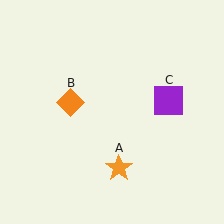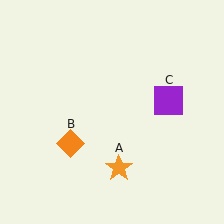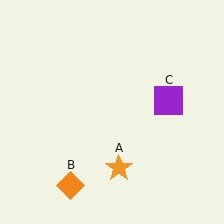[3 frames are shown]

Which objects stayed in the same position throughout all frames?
Orange star (object A) and purple square (object C) remained stationary.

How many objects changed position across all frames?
1 object changed position: orange diamond (object B).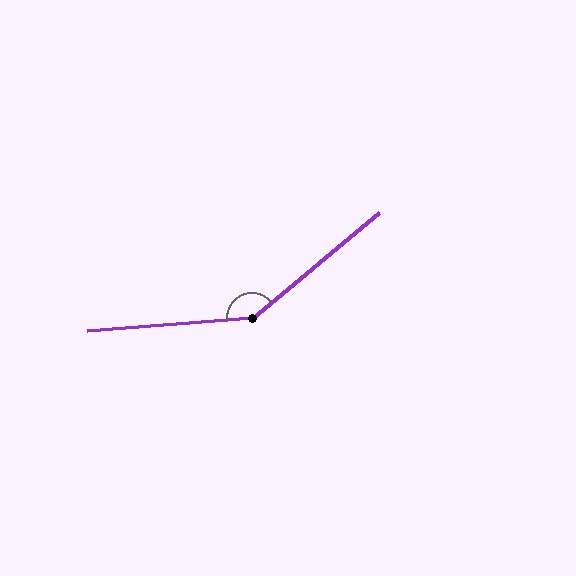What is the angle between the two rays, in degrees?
Approximately 145 degrees.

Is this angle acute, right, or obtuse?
It is obtuse.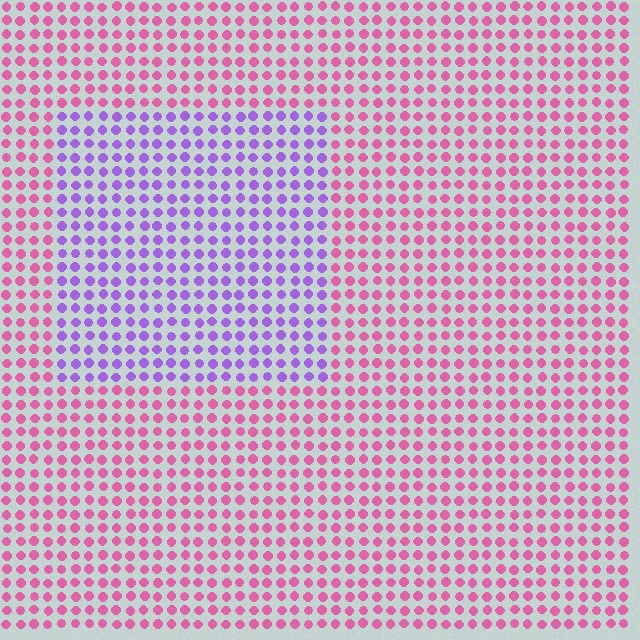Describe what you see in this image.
The image is filled with small pink elements in a uniform arrangement. A rectangle-shaped region is visible where the elements are tinted to a slightly different hue, forming a subtle color boundary.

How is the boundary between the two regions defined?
The boundary is defined purely by a slight shift in hue (about 56 degrees). Spacing, size, and orientation are identical on both sides.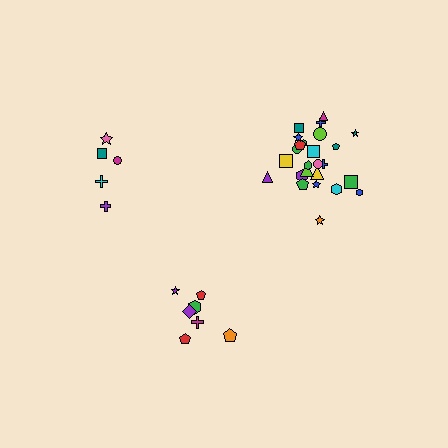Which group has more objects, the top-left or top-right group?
The top-right group.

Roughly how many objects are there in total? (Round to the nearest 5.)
Roughly 35 objects in total.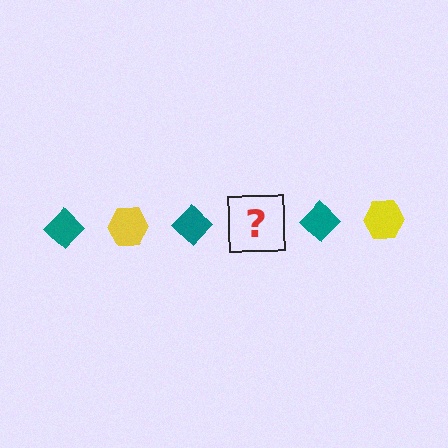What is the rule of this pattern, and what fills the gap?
The rule is that the pattern alternates between teal diamond and yellow hexagon. The gap should be filled with a yellow hexagon.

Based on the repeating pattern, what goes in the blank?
The blank should be a yellow hexagon.